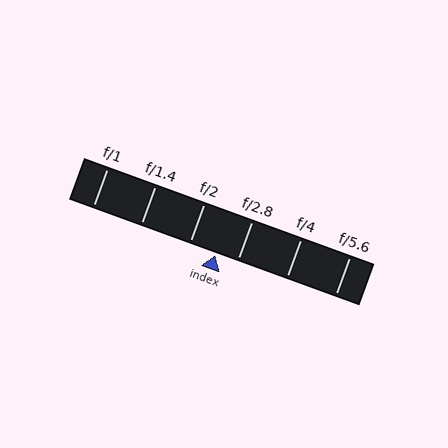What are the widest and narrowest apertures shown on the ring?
The widest aperture shown is f/1 and the narrowest is f/5.6.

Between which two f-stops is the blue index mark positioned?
The index mark is between f/2 and f/2.8.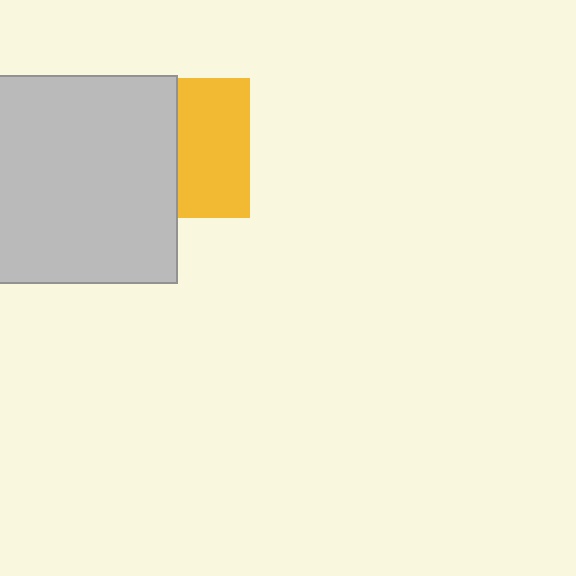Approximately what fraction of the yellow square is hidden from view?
Roughly 49% of the yellow square is hidden behind the light gray square.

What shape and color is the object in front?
The object in front is a light gray square.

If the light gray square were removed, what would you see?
You would see the complete yellow square.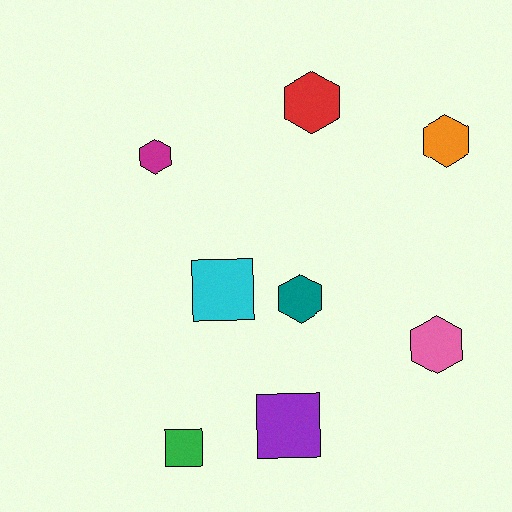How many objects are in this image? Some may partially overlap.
There are 8 objects.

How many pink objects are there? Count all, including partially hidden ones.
There is 1 pink object.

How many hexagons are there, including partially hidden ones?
There are 5 hexagons.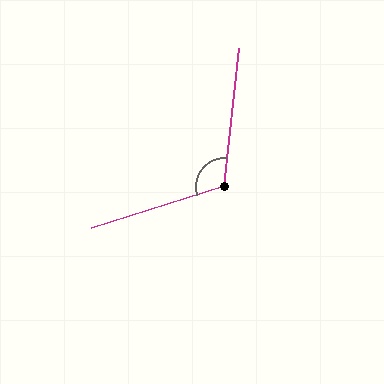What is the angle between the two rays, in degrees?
Approximately 114 degrees.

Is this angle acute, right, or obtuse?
It is obtuse.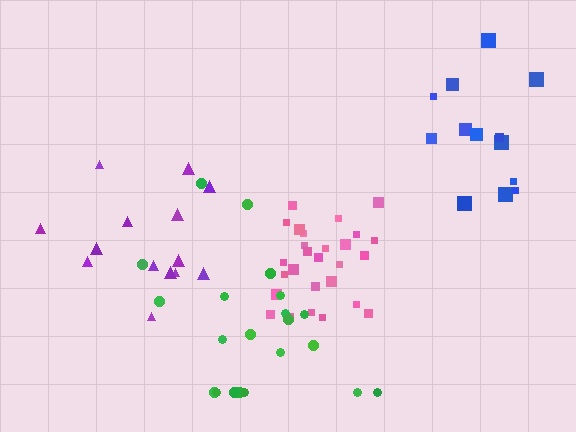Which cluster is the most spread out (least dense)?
Purple.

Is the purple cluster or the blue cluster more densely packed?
Blue.